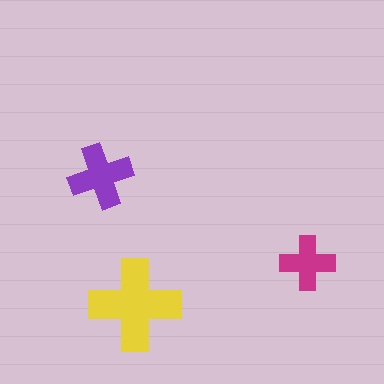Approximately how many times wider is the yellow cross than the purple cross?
About 1.5 times wider.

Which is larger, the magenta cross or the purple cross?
The purple one.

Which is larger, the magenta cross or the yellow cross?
The yellow one.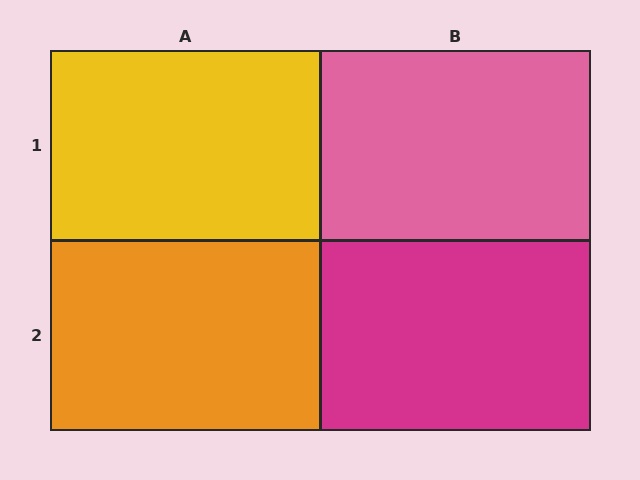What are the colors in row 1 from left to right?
Yellow, pink.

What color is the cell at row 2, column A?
Orange.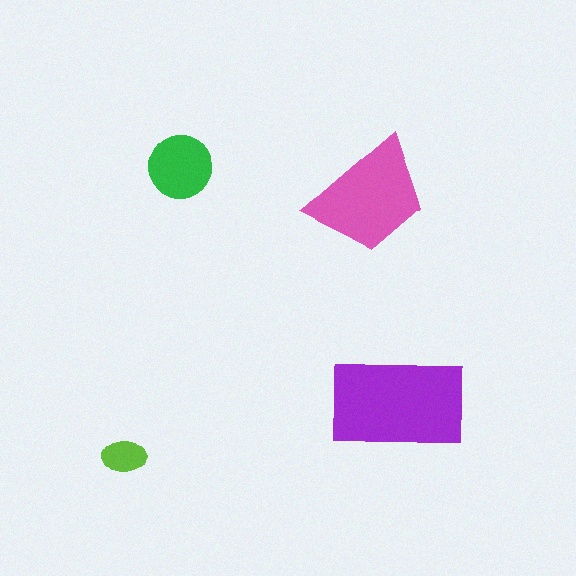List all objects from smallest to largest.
The lime ellipse, the green circle, the pink trapezoid, the purple rectangle.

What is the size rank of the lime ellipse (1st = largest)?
4th.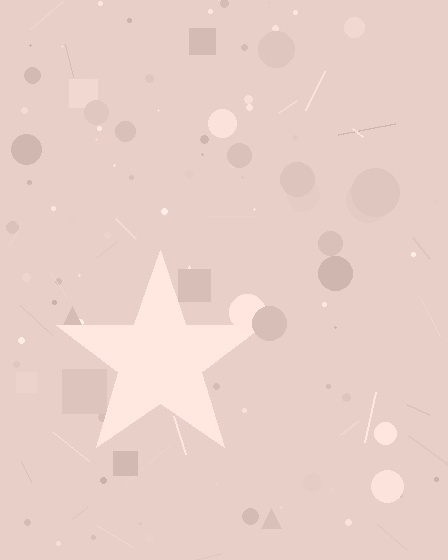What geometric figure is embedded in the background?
A star is embedded in the background.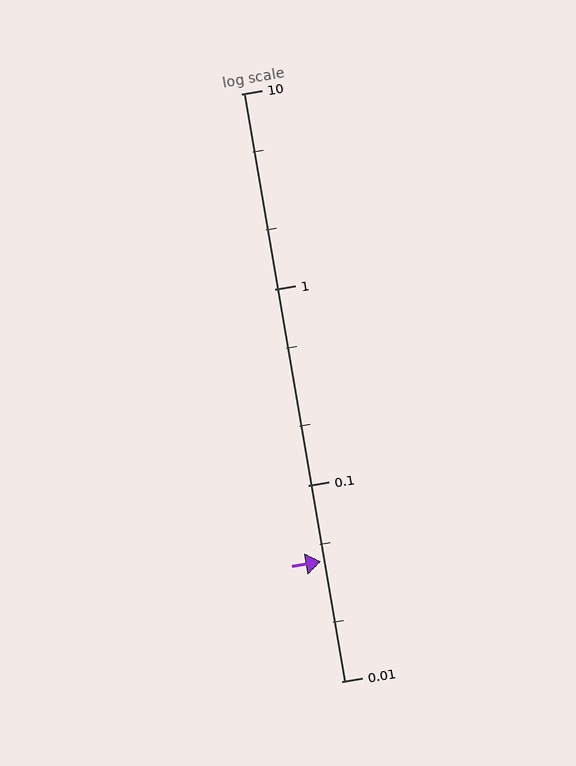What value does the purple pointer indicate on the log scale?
The pointer indicates approximately 0.041.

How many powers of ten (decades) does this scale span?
The scale spans 3 decades, from 0.01 to 10.